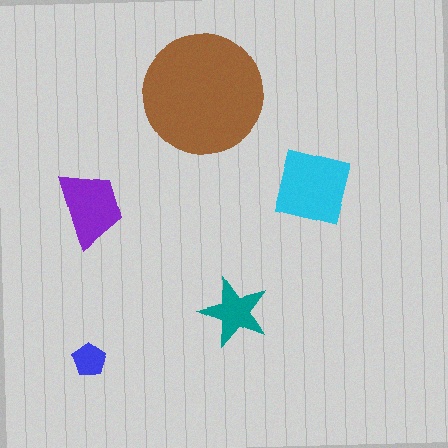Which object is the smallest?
The blue pentagon.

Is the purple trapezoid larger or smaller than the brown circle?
Smaller.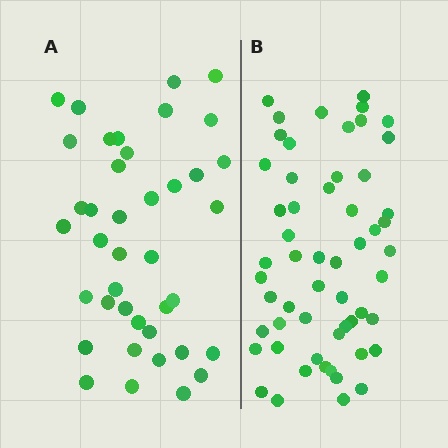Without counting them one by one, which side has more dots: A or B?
Region B (the right region) has more dots.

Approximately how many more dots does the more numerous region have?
Region B has approximately 15 more dots than region A.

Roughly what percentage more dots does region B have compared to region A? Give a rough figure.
About 40% more.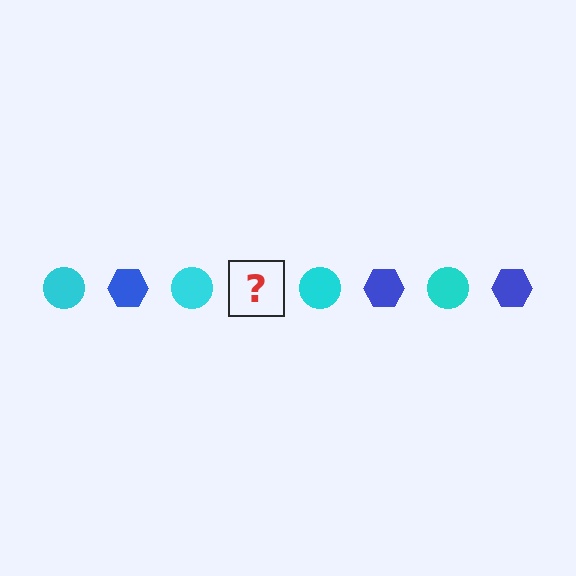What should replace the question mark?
The question mark should be replaced with a blue hexagon.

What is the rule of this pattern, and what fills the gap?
The rule is that the pattern alternates between cyan circle and blue hexagon. The gap should be filled with a blue hexagon.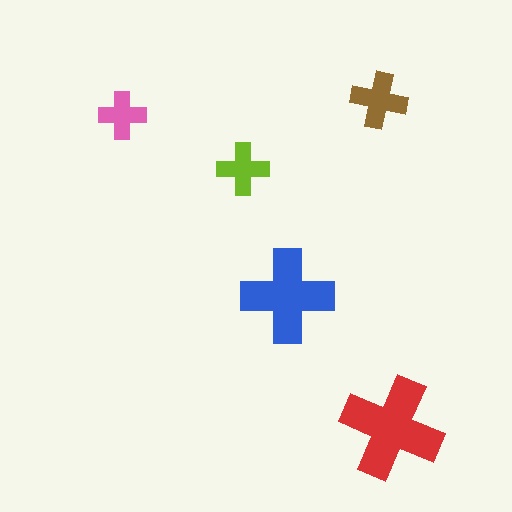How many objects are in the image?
There are 5 objects in the image.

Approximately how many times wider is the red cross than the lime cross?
About 2 times wider.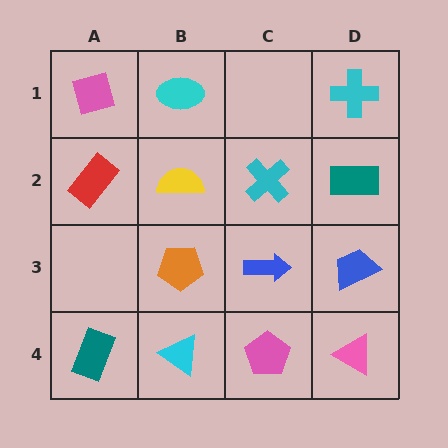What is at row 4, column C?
A pink pentagon.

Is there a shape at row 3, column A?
No, that cell is empty.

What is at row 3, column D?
A blue trapezoid.